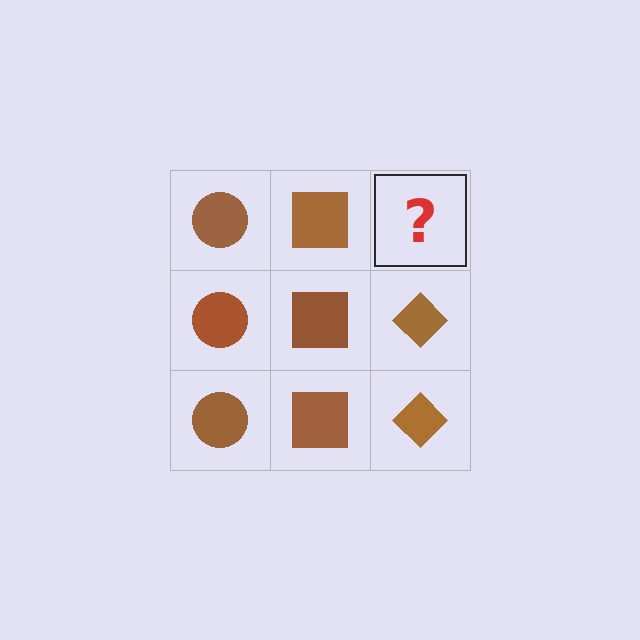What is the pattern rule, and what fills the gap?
The rule is that each column has a consistent shape. The gap should be filled with a brown diamond.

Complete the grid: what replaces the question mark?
The question mark should be replaced with a brown diamond.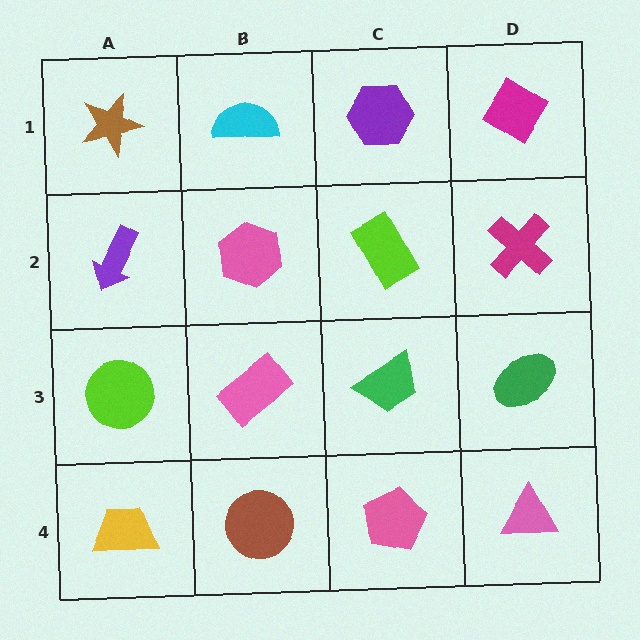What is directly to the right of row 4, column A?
A brown circle.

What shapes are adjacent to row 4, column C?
A green trapezoid (row 3, column C), a brown circle (row 4, column B), a pink triangle (row 4, column D).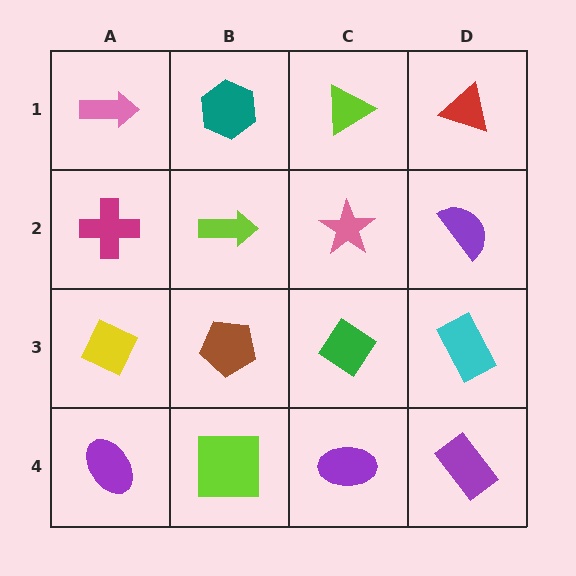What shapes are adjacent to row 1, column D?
A purple semicircle (row 2, column D), a lime triangle (row 1, column C).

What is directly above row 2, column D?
A red triangle.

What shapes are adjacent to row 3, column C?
A pink star (row 2, column C), a purple ellipse (row 4, column C), a brown pentagon (row 3, column B), a cyan rectangle (row 3, column D).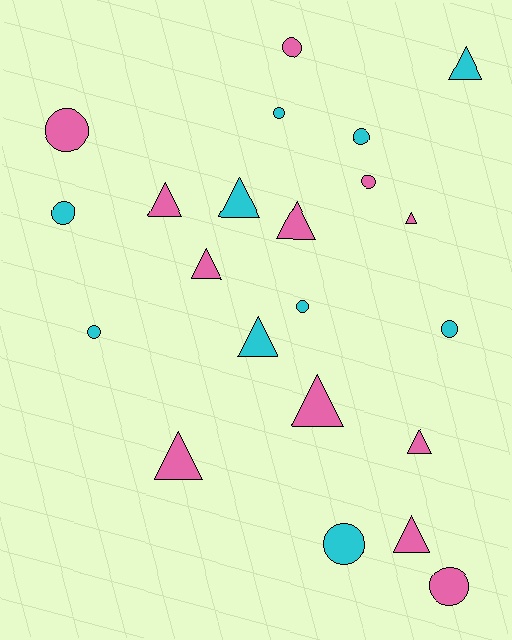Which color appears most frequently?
Pink, with 12 objects.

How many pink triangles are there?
There are 8 pink triangles.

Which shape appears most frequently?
Circle, with 11 objects.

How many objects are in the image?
There are 22 objects.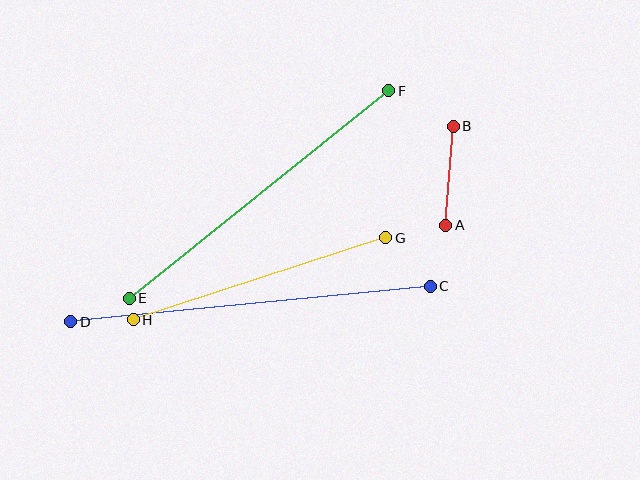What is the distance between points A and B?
The distance is approximately 99 pixels.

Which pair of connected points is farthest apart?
Points C and D are farthest apart.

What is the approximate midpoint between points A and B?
The midpoint is at approximately (449, 176) pixels.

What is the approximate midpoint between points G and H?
The midpoint is at approximately (259, 279) pixels.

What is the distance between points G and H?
The distance is approximately 265 pixels.